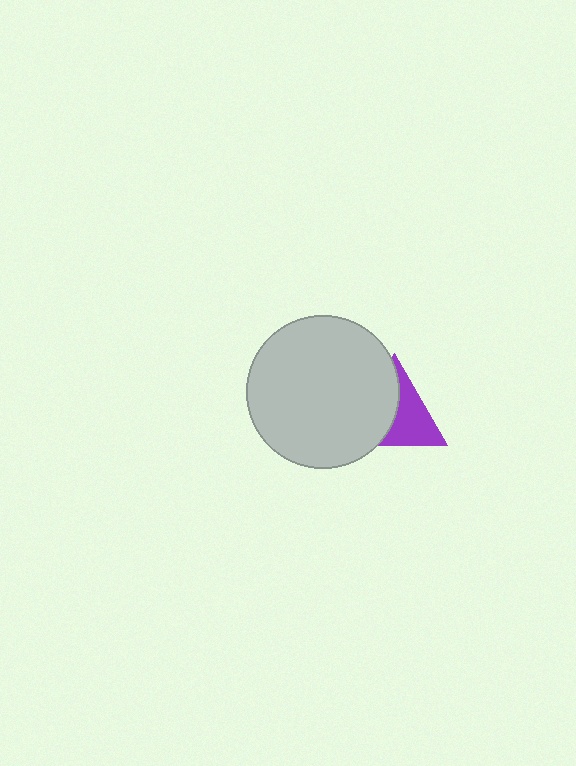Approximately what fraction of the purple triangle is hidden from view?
Roughly 50% of the purple triangle is hidden behind the light gray circle.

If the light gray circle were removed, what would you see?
You would see the complete purple triangle.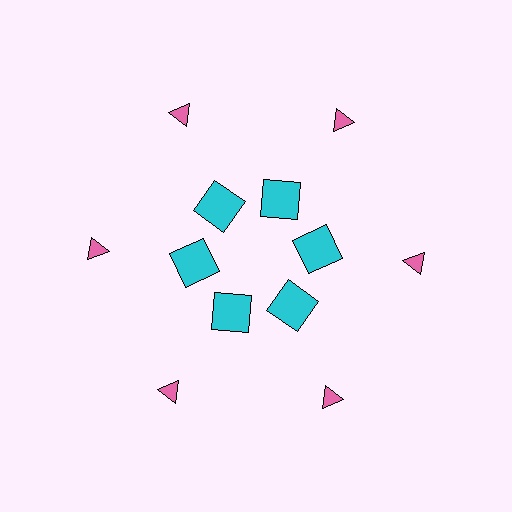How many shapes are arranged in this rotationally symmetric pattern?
There are 12 shapes, arranged in 6 groups of 2.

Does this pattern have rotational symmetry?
Yes, this pattern has 6-fold rotational symmetry. It looks the same after rotating 60 degrees around the center.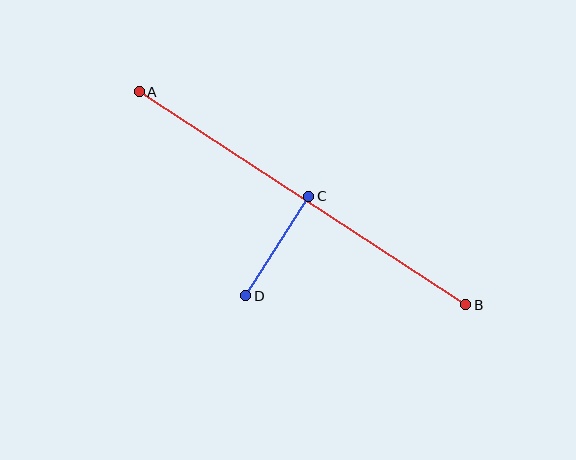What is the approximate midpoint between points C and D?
The midpoint is at approximately (277, 246) pixels.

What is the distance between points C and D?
The distance is approximately 118 pixels.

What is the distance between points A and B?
The distance is approximately 390 pixels.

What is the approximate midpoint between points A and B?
The midpoint is at approximately (303, 198) pixels.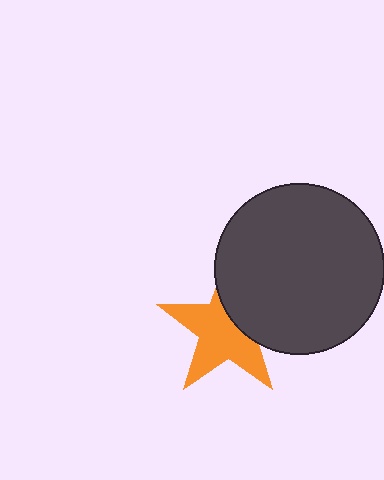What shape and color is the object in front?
The object in front is a dark gray circle.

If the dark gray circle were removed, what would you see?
You would see the complete orange star.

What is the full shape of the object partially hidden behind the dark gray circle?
The partially hidden object is an orange star.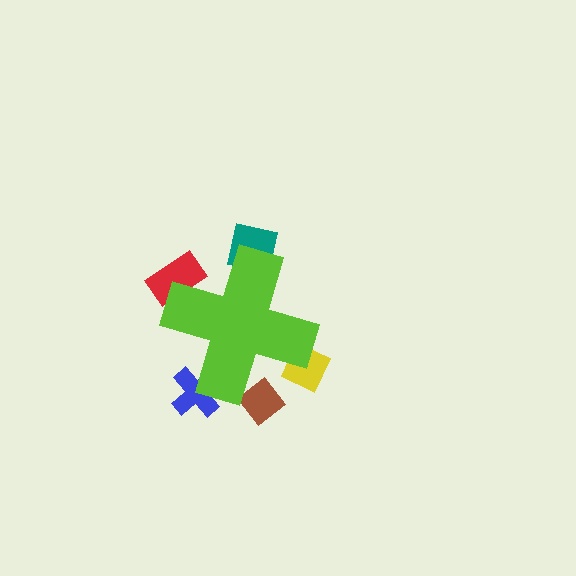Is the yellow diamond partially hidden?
Yes, the yellow diamond is partially hidden behind the lime cross.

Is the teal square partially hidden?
Yes, the teal square is partially hidden behind the lime cross.